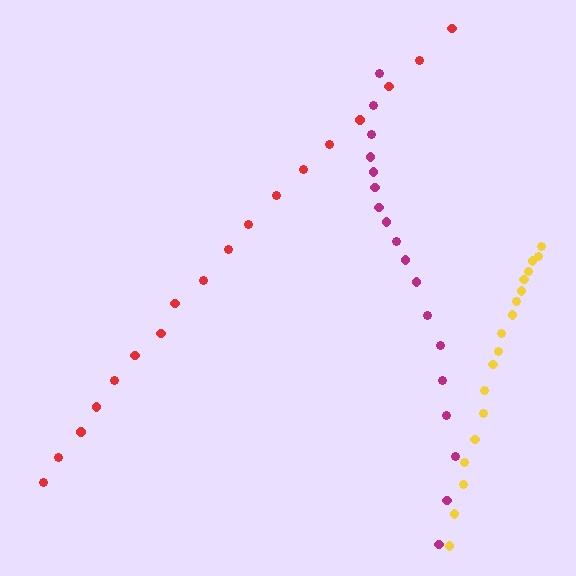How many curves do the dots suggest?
There are 3 distinct paths.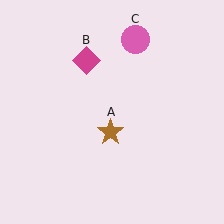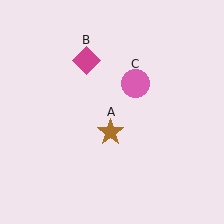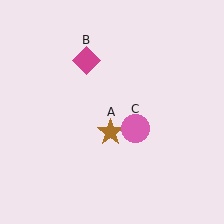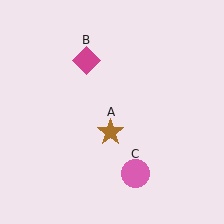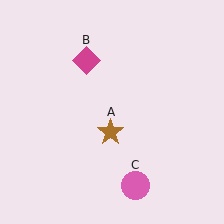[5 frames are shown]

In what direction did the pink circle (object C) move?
The pink circle (object C) moved down.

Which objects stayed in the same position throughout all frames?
Brown star (object A) and magenta diamond (object B) remained stationary.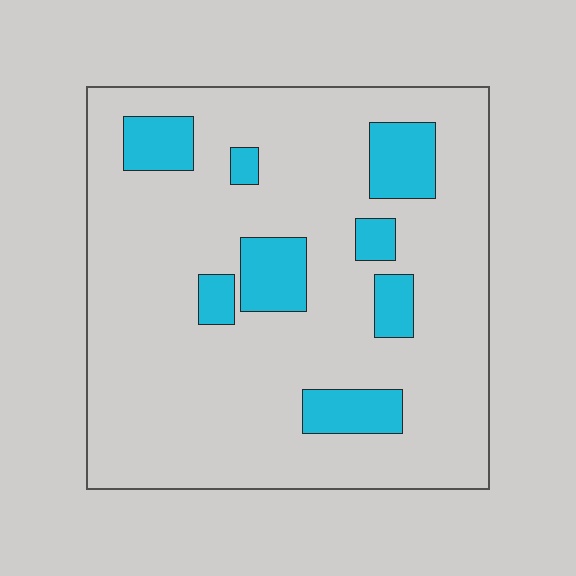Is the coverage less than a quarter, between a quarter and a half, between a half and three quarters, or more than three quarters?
Less than a quarter.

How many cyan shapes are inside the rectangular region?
8.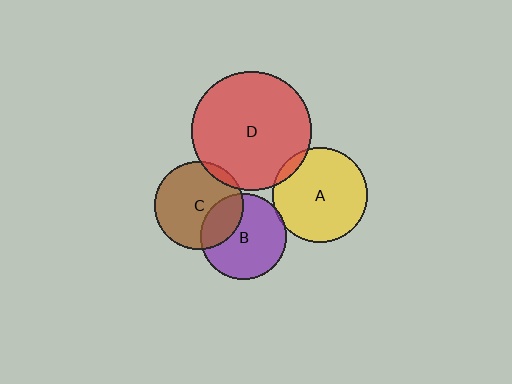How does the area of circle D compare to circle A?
Approximately 1.6 times.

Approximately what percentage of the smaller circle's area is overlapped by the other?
Approximately 5%.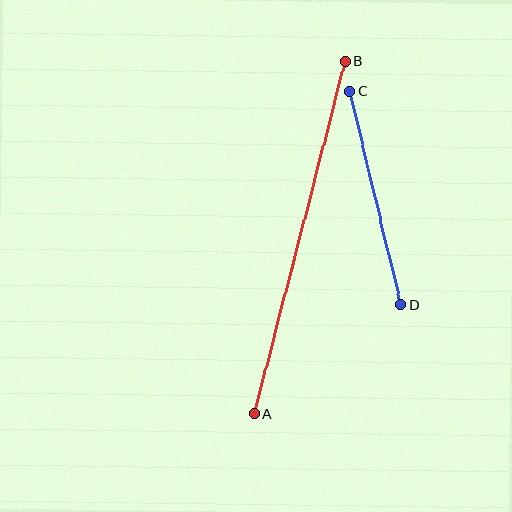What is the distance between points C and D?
The distance is approximately 219 pixels.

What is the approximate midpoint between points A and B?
The midpoint is at approximately (300, 238) pixels.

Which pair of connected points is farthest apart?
Points A and B are farthest apart.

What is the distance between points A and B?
The distance is approximately 364 pixels.